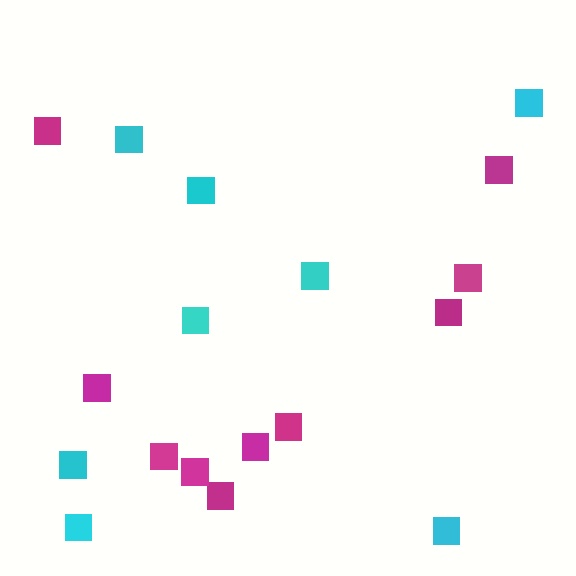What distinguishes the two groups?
There are 2 groups: one group of cyan squares (8) and one group of magenta squares (10).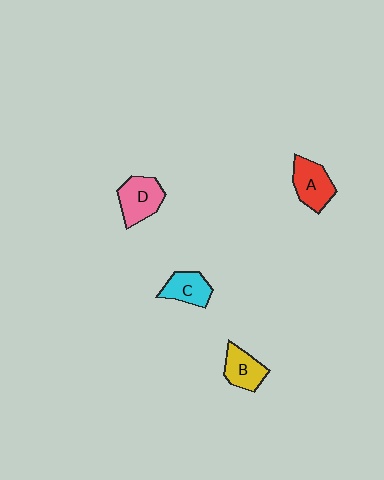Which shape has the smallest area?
Shape C (cyan).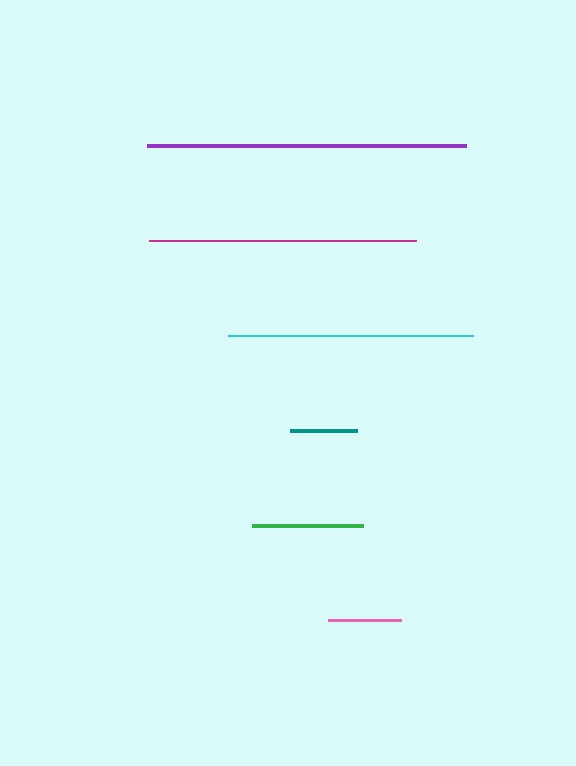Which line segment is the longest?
The purple line is the longest at approximately 320 pixels.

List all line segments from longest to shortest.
From longest to shortest: purple, magenta, cyan, green, pink, teal.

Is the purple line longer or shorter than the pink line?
The purple line is longer than the pink line.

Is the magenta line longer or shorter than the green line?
The magenta line is longer than the green line.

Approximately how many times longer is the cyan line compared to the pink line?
The cyan line is approximately 3.4 times the length of the pink line.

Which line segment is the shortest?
The teal line is the shortest at approximately 67 pixels.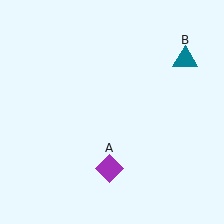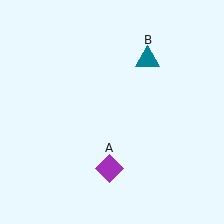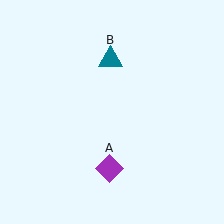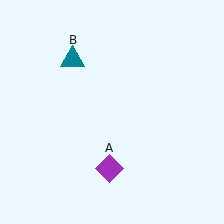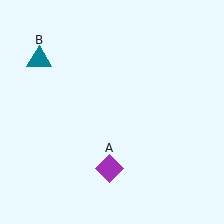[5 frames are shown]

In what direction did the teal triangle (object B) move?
The teal triangle (object B) moved left.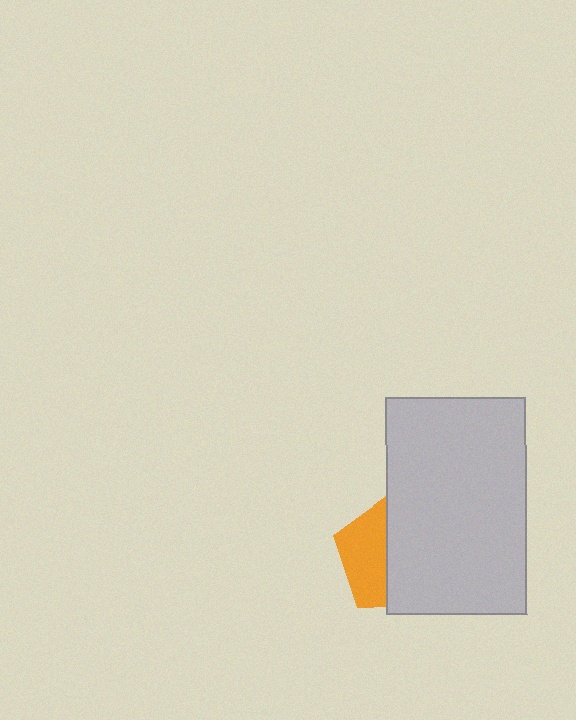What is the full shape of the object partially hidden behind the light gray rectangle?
The partially hidden object is an orange pentagon.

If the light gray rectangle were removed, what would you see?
You would see the complete orange pentagon.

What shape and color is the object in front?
The object in front is a light gray rectangle.